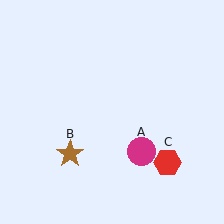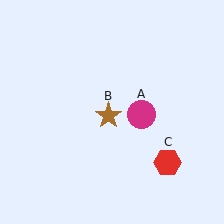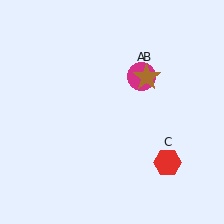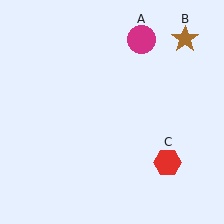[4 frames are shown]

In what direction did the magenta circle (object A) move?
The magenta circle (object A) moved up.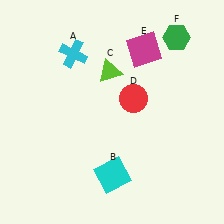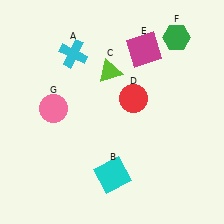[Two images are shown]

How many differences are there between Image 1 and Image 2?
There is 1 difference between the two images.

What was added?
A pink circle (G) was added in Image 2.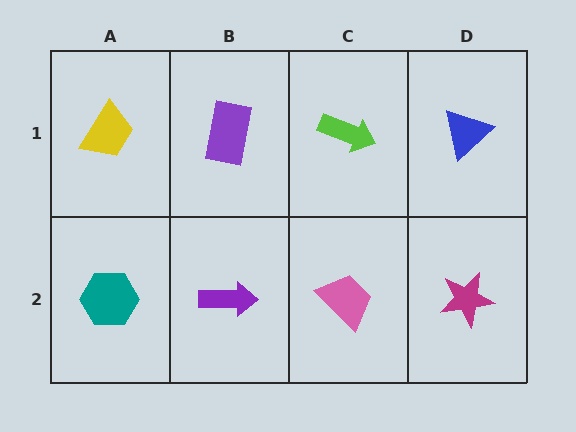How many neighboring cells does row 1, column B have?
3.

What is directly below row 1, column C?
A pink trapezoid.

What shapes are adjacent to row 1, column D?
A magenta star (row 2, column D), a lime arrow (row 1, column C).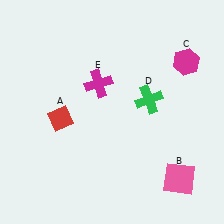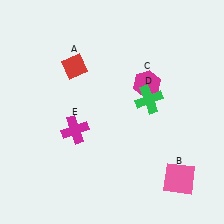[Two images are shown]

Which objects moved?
The objects that moved are: the red diamond (A), the magenta hexagon (C), the magenta cross (E).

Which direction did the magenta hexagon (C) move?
The magenta hexagon (C) moved left.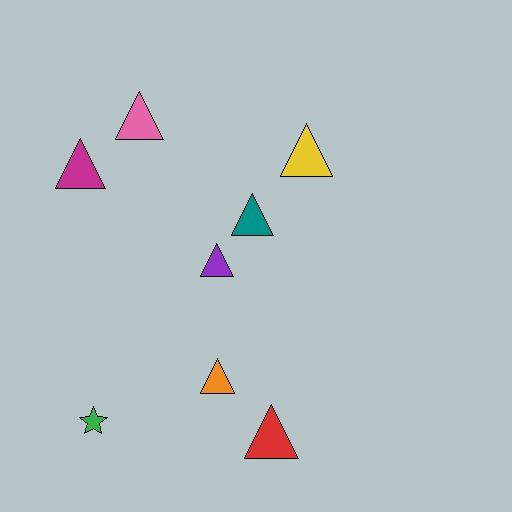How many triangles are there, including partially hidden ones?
There are 7 triangles.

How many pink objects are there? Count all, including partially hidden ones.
There is 1 pink object.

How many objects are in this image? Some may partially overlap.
There are 8 objects.